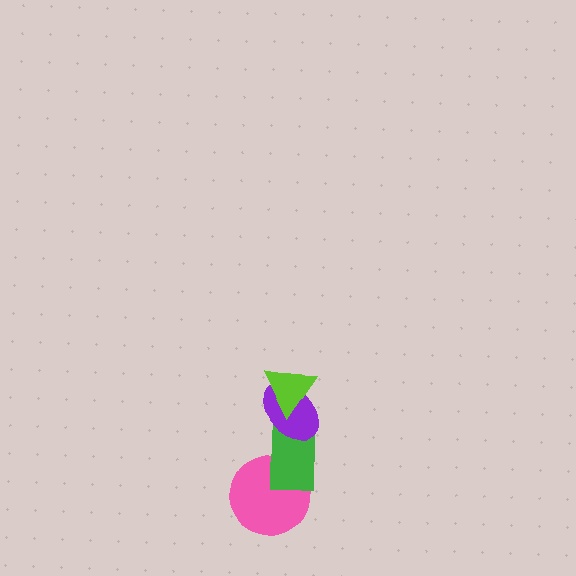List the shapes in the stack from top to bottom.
From top to bottom: the lime triangle, the purple ellipse, the green rectangle, the pink circle.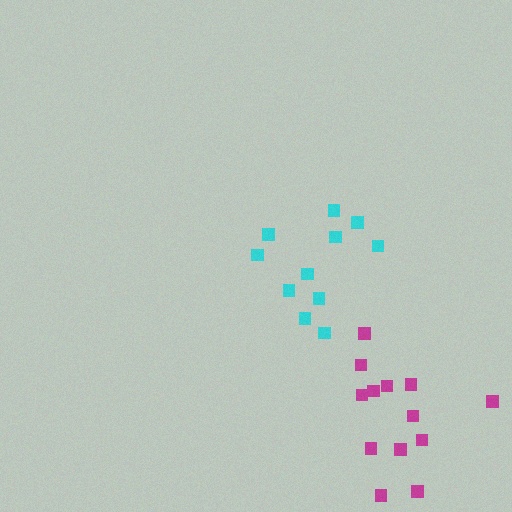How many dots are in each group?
Group 1: 11 dots, Group 2: 13 dots (24 total).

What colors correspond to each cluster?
The clusters are colored: cyan, magenta.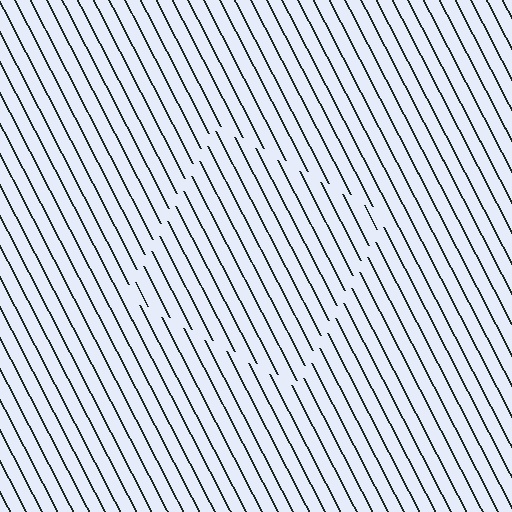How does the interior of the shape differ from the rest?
The interior of the shape contains the same grating, shifted by half a period — the contour is defined by the phase discontinuity where line-ends from the inner and outer gratings abut.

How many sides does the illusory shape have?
4 sides — the line-ends trace a square.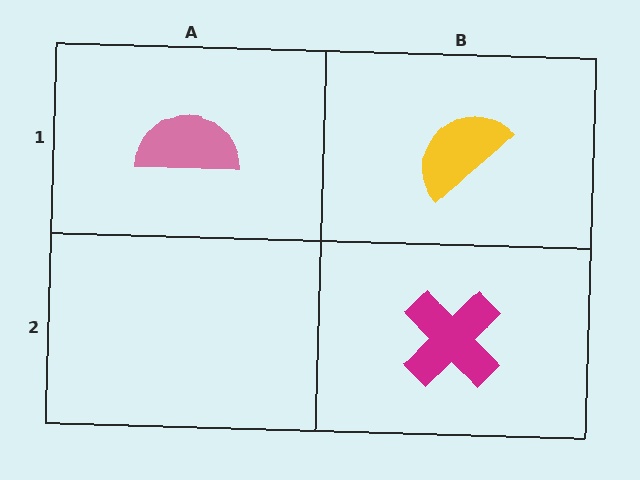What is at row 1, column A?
A pink semicircle.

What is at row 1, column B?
A yellow semicircle.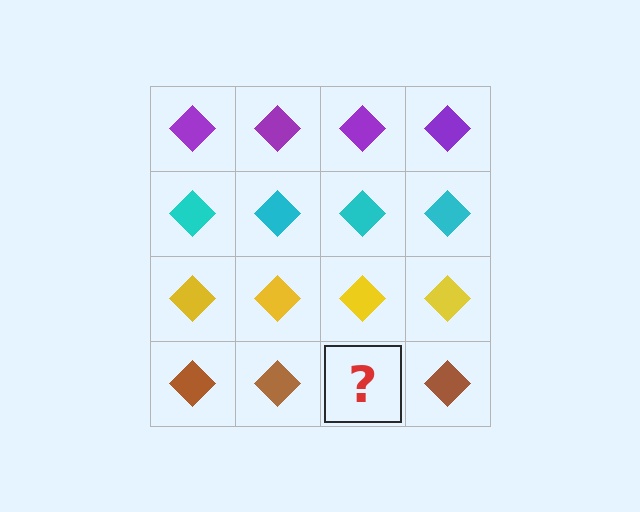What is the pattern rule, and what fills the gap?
The rule is that each row has a consistent color. The gap should be filled with a brown diamond.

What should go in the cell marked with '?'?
The missing cell should contain a brown diamond.